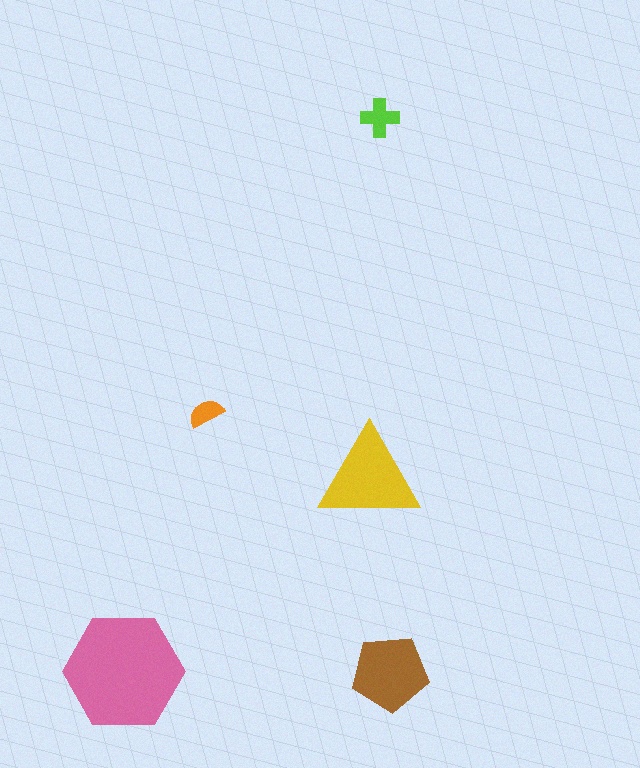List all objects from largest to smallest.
The pink hexagon, the yellow triangle, the brown pentagon, the lime cross, the orange semicircle.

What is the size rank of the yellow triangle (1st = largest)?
2nd.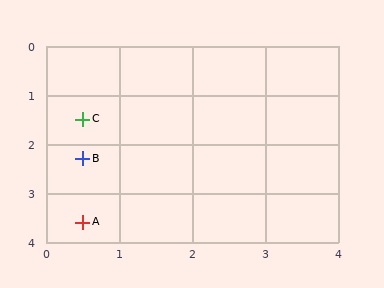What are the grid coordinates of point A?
Point A is at approximately (0.5, 3.6).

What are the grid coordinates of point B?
Point B is at approximately (0.5, 2.3).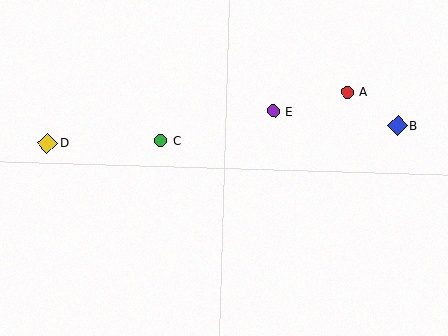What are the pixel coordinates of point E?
Point E is at (273, 111).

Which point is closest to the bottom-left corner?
Point D is closest to the bottom-left corner.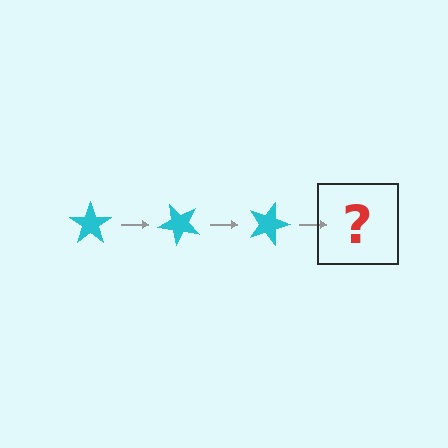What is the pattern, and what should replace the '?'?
The pattern is that the star rotates 45 degrees each step. The '?' should be a cyan star rotated 135 degrees.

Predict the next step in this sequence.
The next step is a cyan star rotated 135 degrees.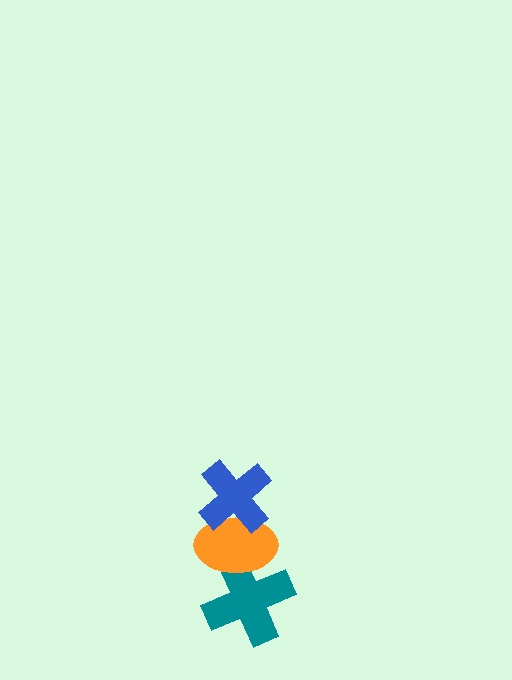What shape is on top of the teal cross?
The orange ellipse is on top of the teal cross.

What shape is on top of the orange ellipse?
The blue cross is on top of the orange ellipse.